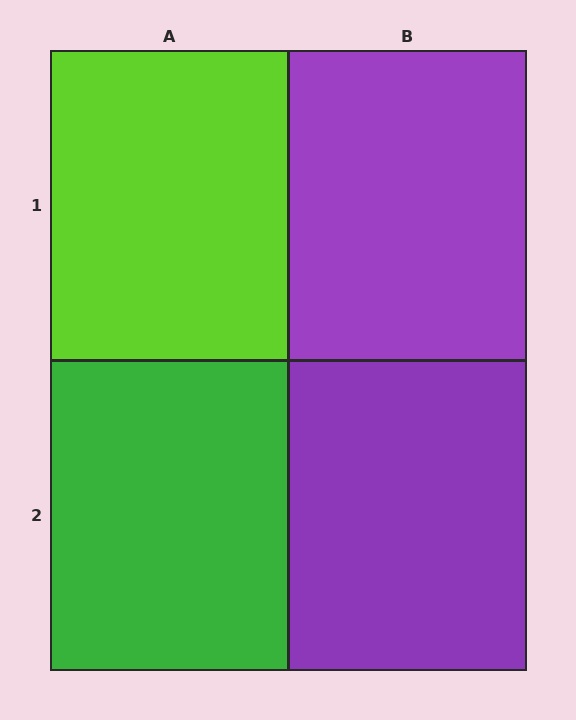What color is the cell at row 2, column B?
Purple.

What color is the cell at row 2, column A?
Green.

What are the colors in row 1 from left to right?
Lime, purple.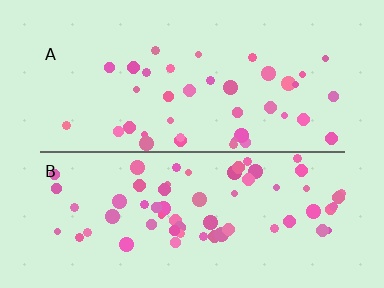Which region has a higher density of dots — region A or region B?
B (the bottom).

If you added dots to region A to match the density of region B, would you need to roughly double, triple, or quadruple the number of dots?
Approximately double.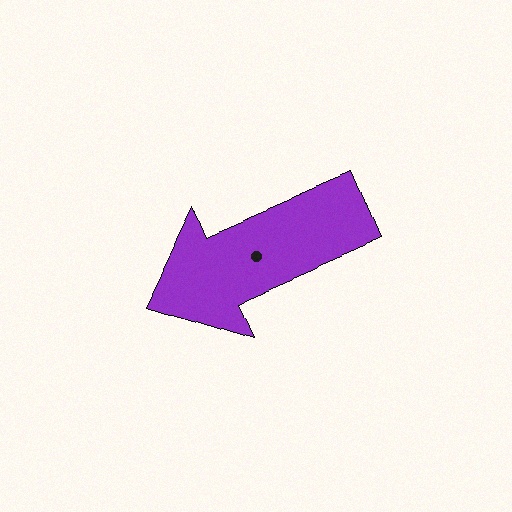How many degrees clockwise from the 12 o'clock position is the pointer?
Approximately 247 degrees.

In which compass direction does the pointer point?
Southwest.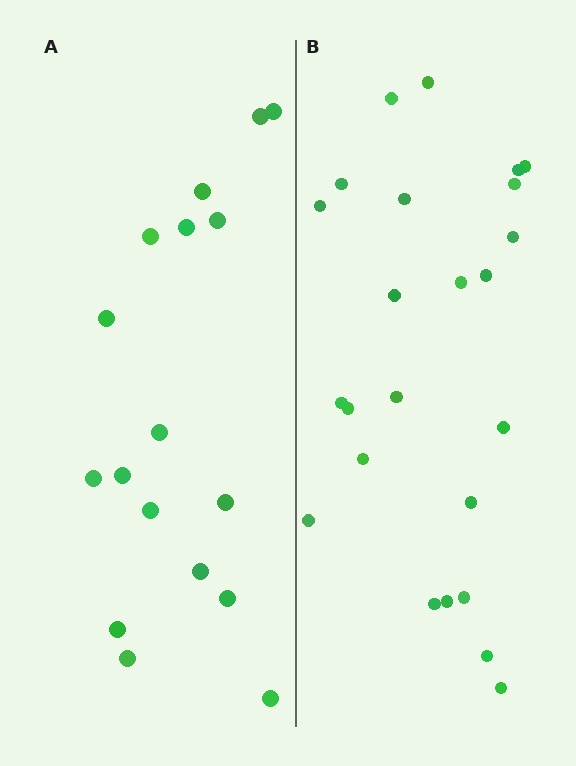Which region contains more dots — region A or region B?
Region B (the right region) has more dots.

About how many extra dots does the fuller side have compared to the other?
Region B has roughly 8 or so more dots than region A.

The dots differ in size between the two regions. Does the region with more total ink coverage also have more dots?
No. Region A has more total ink coverage because its dots are larger, but region B actually contains more individual dots. Total area can be misleading — the number of items is what matters here.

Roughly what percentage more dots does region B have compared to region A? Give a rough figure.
About 40% more.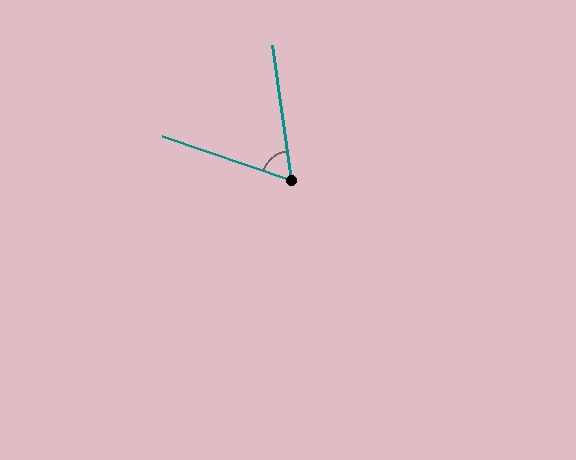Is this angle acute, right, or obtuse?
It is acute.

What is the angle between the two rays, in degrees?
Approximately 63 degrees.